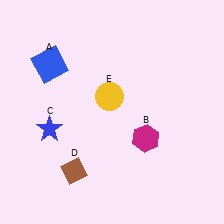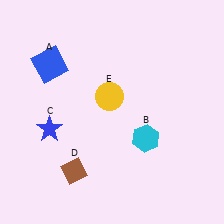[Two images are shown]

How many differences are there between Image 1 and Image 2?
There is 1 difference between the two images.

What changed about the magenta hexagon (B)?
In Image 1, B is magenta. In Image 2, it changed to cyan.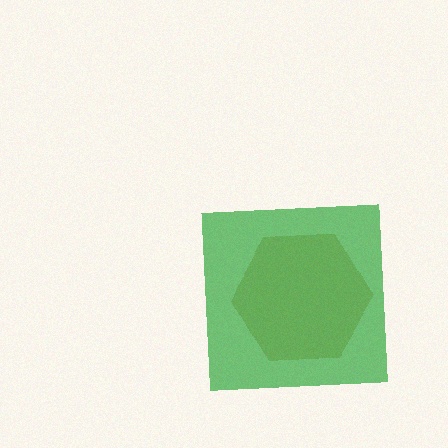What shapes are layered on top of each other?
The layered shapes are: a brown hexagon, a green square.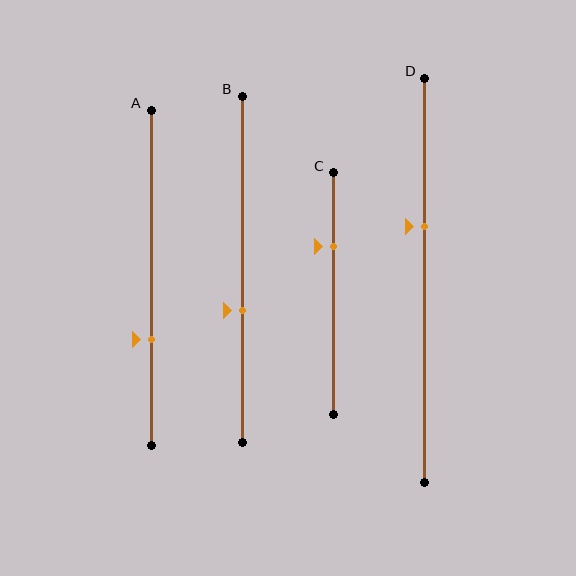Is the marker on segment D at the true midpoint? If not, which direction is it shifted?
No, the marker on segment D is shifted upward by about 13% of the segment length.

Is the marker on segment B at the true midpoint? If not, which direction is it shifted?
No, the marker on segment B is shifted downward by about 12% of the segment length.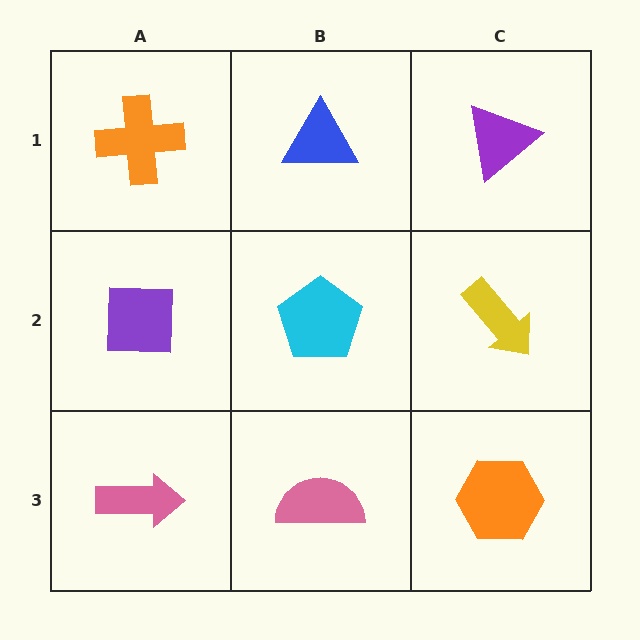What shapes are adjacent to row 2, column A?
An orange cross (row 1, column A), a pink arrow (row 3, column A), a cyan pentagon (row 2, column B).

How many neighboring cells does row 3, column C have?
2.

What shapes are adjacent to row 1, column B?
A cyan pentagon (row 2, column B), an orange cross (row 1, column A), a purple triangle (row 1, column C).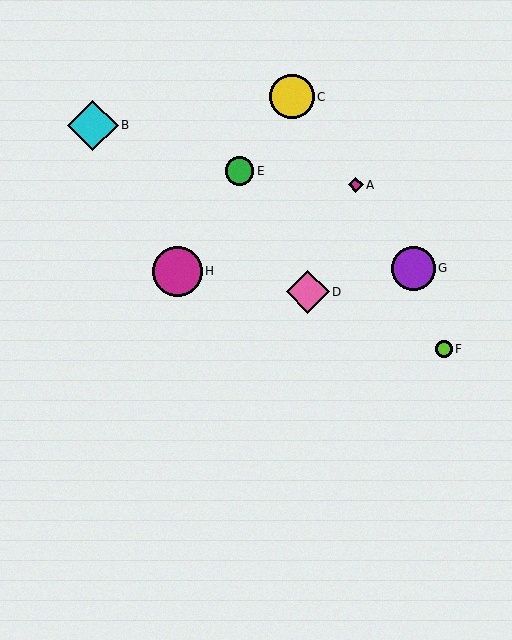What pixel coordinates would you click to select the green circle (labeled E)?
Click at (240, 171) to select the green circle E.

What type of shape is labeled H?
Shape H is a magenta circle.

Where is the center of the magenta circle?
The center of the magenta circle is at (178, 271).